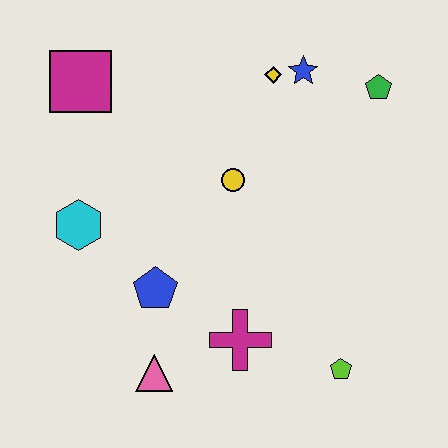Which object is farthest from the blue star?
The pink triangle is farthest from the blue star.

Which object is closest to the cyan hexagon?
The blue pentagon is closest to the cyan hexagon.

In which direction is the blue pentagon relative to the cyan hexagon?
The blue pentagon is to the right of the cyan hexagon.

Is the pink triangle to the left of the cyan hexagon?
No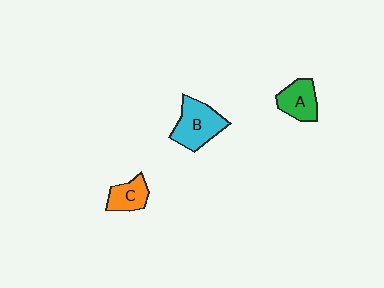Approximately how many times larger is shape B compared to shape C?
Approximately 1.7 times.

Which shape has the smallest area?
Shape C (orange).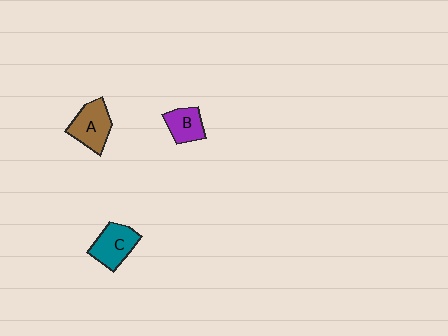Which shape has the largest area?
Shape A (brown).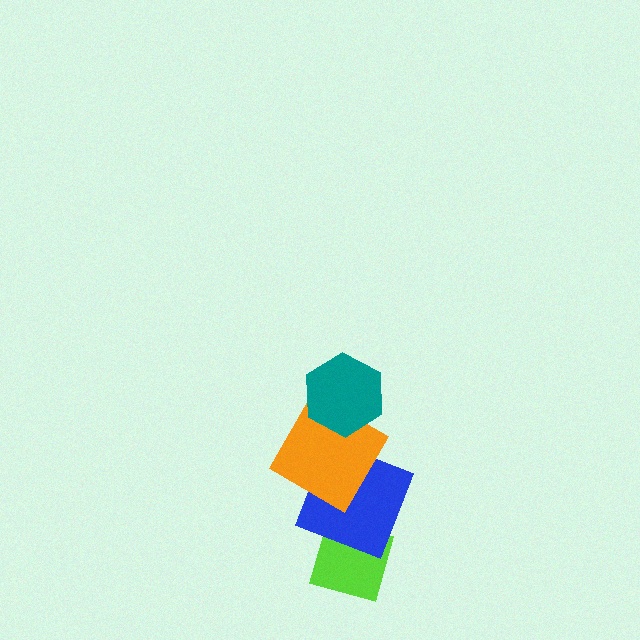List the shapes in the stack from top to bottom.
From top to bottom: the teal hexagon, the orange square, the blue square, the lime diamond.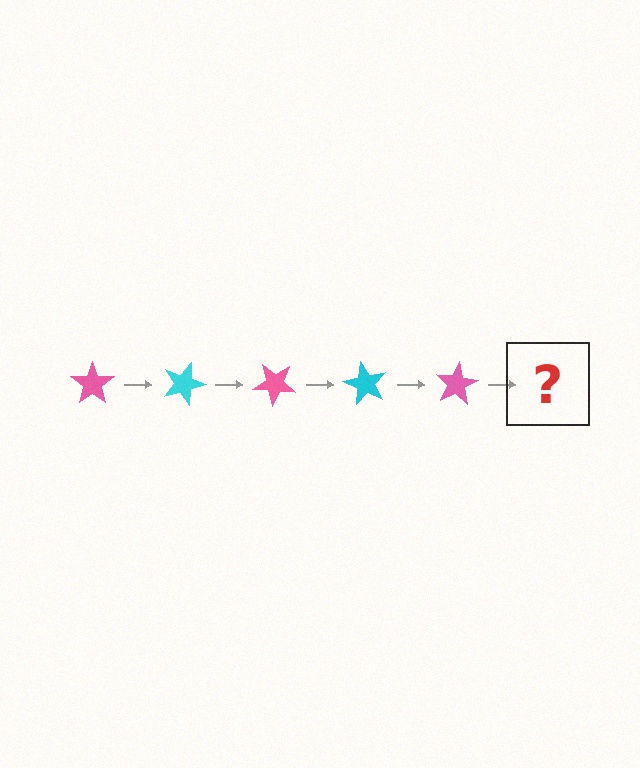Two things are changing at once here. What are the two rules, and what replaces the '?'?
The two rules are that it rotates 20 degrees each step and the color cycles through pink and cyan. The '?' should be a cyan star, rotated 100 degrees from the start.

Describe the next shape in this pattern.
It should be a cyan star, rotated 100 degrees from the start.